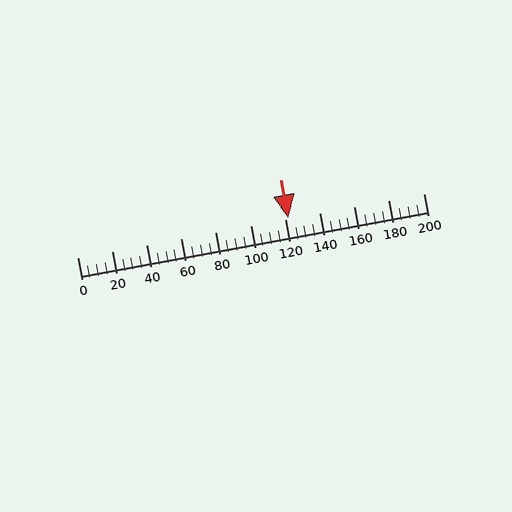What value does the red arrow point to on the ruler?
The red arrow points to approximately 122.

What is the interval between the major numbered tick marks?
The major tick marks are spaced 20 units apart.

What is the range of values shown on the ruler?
The ruler shows values from 0 to 200.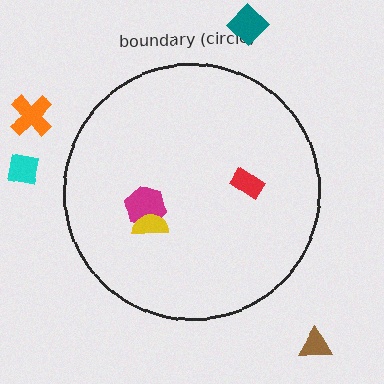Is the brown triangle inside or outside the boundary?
Outside.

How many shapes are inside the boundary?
3 inside, 4 outside.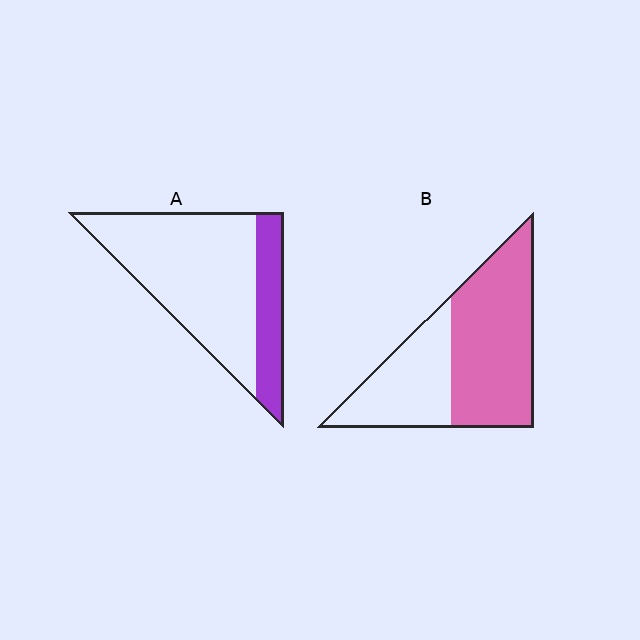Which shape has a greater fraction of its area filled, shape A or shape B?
Shape B.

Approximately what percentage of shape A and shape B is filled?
A is approximately 25% and B is approximately 60%.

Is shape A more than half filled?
No.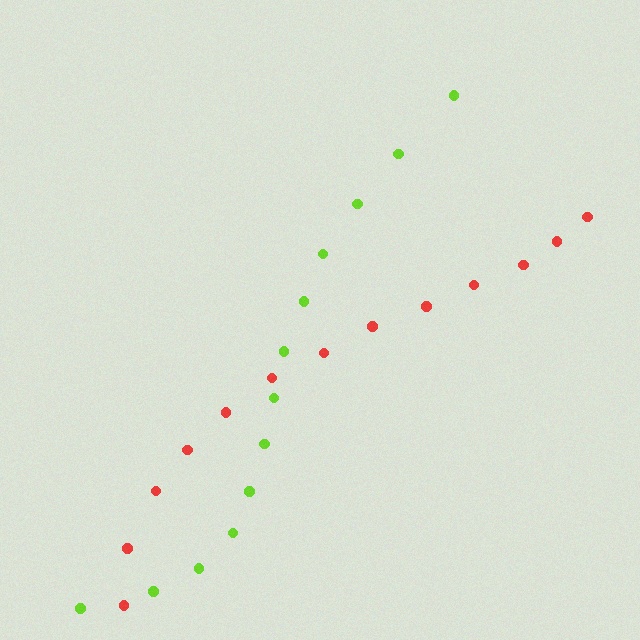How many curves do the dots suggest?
There are 2 distinct paths.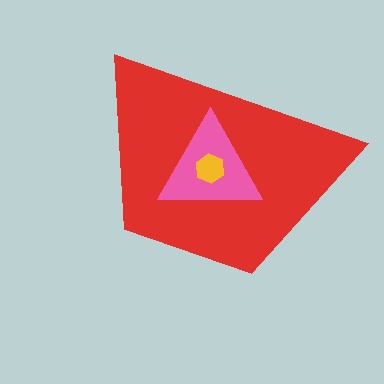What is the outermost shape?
The red trapezoid.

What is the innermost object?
The yellow hexagon.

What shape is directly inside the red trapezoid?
The pink triangle.